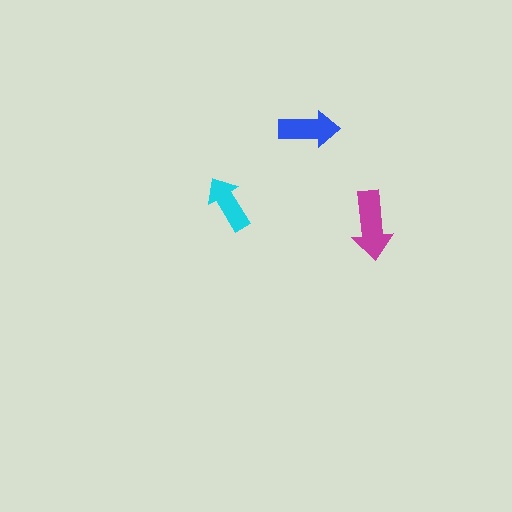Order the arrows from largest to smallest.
the magenta one, the blue one, the cyan one.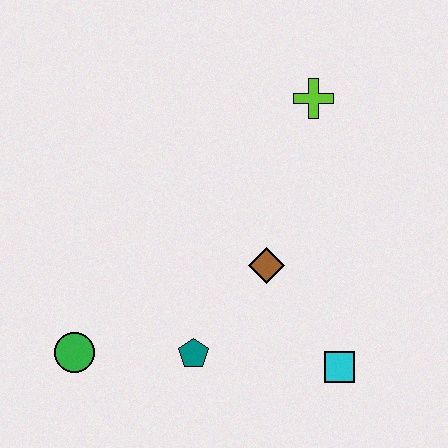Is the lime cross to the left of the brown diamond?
No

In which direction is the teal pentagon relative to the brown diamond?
The teal pentagon is below the brown diamond.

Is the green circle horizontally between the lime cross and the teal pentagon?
No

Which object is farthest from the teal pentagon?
The lime cross is farthest from the teal pentagon.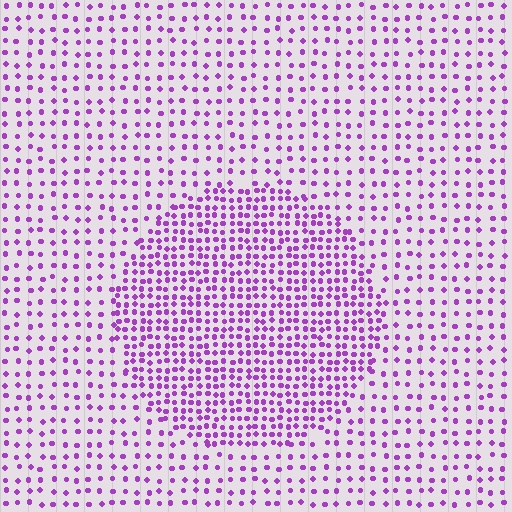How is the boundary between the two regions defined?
The boundary is defined by a change in element density (approximately 2.1x ratio). All elements are the same color, size, and shape.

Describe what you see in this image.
The image contains small purple elements arranged at two different densities. A circle-shaped region is visible where the elements are more densely packed than the surrounding area.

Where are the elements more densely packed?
The elements are more densely packed inside the circle boundary.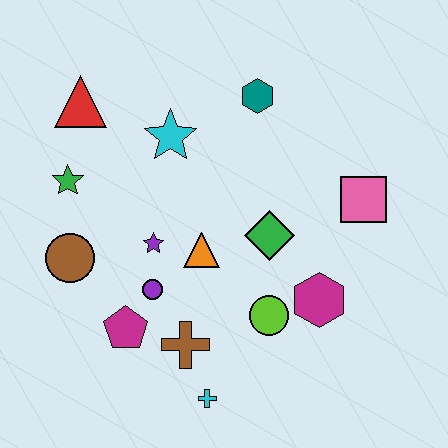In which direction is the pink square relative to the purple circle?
The pink square is to the right of the purple circle.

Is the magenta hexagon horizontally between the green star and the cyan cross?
No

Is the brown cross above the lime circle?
No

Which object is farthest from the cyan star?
The cyan cross is farthest from the cyan star.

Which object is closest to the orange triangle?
The purple star is closest to the orange triangle.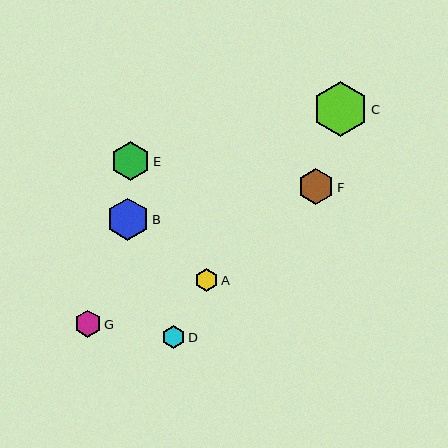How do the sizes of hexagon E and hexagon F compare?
Hexagon E and hexagon F are approximately the same size.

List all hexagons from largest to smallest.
From largest to smallest: C, B, E, F, G, A, D.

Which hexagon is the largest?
Hexagon C is the largest with a size of approximately 55 pixels.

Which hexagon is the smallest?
Hexagon D is the smallest with a size of approximately 23 pixels.